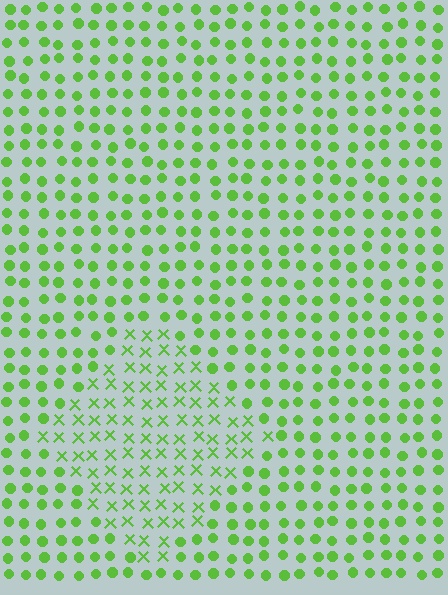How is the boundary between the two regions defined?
The boundary is defined by a change in element shape: X marks inside vs. circles outside. All elements share the same color and spacing.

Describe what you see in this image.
The image is filled with small lime elements arranged in a uniform grid. A diamond-shaped region contains X marks, while the surrounding area contains circles. The boundary is defined purely by the change in element shape.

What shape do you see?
I see a diamond.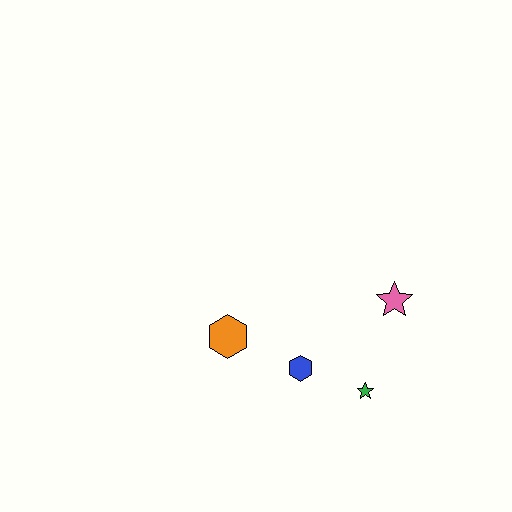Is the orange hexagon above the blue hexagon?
Yes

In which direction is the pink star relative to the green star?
The pink star is above the green star.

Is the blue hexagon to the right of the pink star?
No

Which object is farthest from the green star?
The orange hexagon is farthest from the green star.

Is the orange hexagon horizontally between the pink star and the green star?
No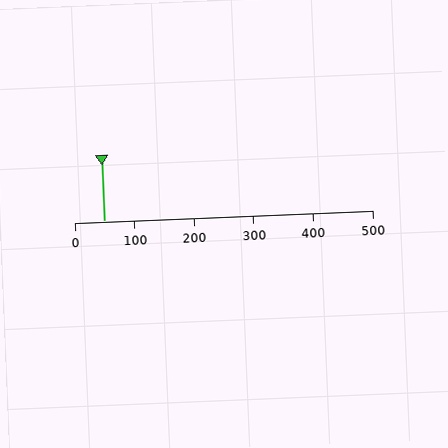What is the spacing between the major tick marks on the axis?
The major ticks are spaced 100 apart.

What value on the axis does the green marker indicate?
The marker indicates approximately 50.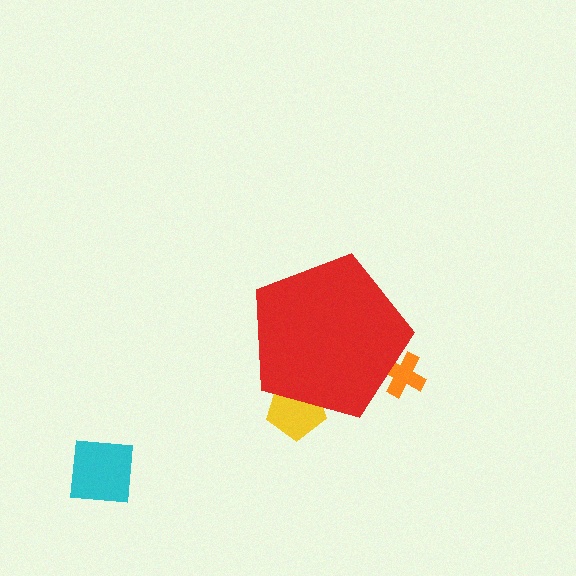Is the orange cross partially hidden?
Yes, the orange cross is partially hidden behind the red pentagon.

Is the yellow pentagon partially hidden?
Yes, the yellow pentagon is partially hidden behind the red pentagon.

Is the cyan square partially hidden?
No, the cyan square is fully visible.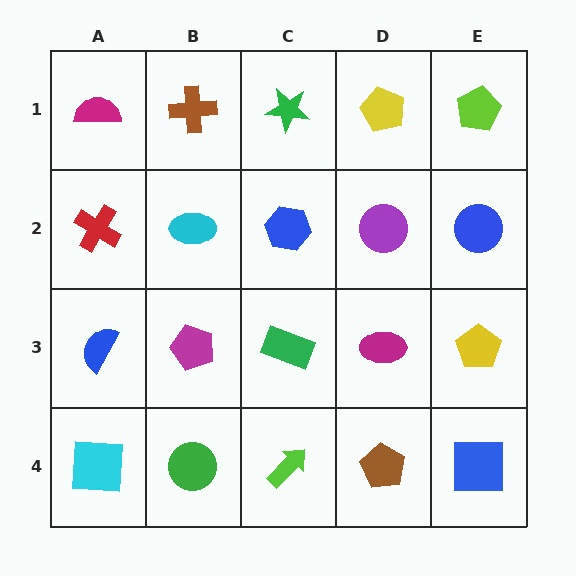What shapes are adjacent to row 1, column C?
A blue hexagon (row 2, column C), a brown cross (row 1, column B), a yellow pentagon (row 1, column D).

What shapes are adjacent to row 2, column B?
A brown cross (row 1, column B), a magenta pentagon (row 3, column B), a red cross (row 2, column A), a blue hexagon (row 2, column C).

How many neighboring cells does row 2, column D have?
4.